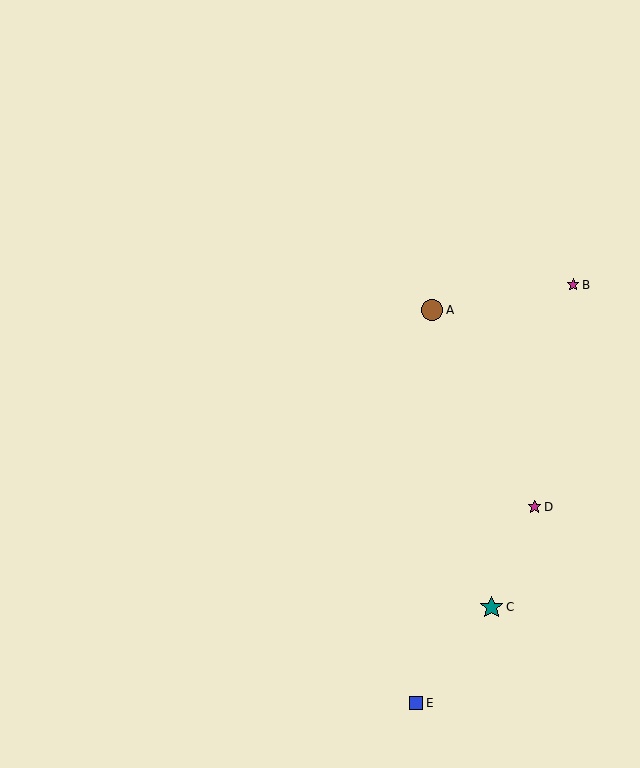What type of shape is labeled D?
Shape D is a magenta star.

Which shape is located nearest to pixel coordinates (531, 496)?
The magenta star (labeled D) at (534, 507) is nearest to that location.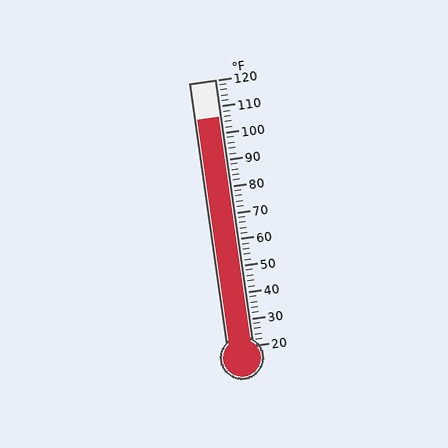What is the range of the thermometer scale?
The thermometer scale ranges from 20°F to 120°F.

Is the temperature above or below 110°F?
The temperature is below 110°F.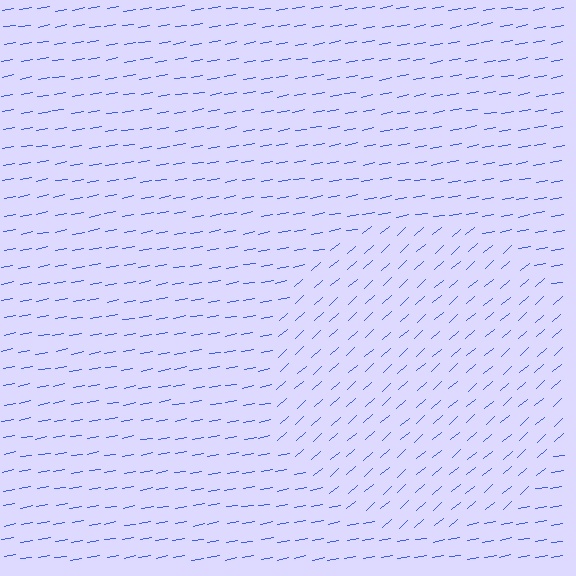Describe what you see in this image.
The image is filled with small blue line segments. A circle region in the image has lines oriented differently from the surrounding lines, creating a visible texture boundary.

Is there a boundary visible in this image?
Yes, there is a texture boundary formed by a change in line orientation.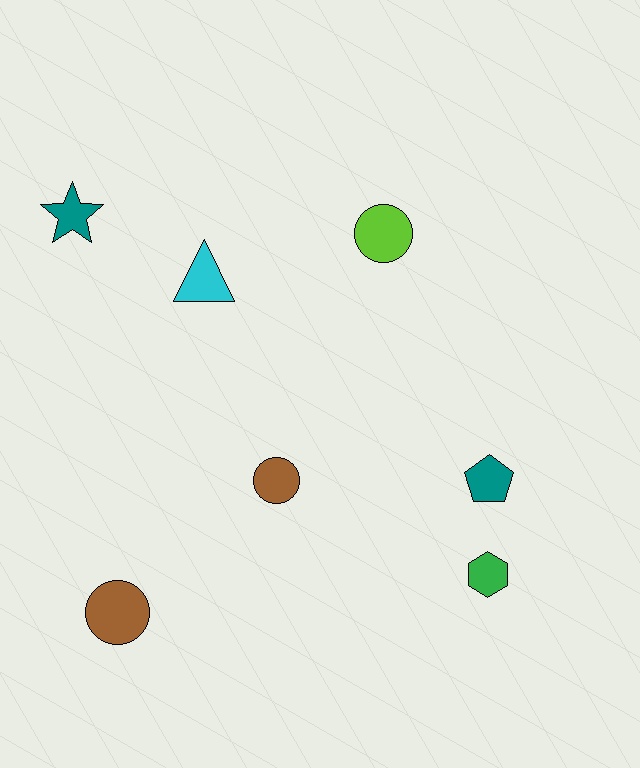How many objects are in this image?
There are 7 objects.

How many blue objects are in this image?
There are no blue objects.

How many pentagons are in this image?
There is 1 pentagon.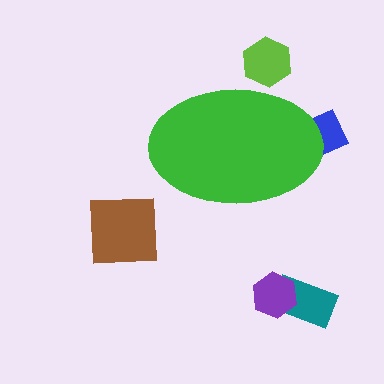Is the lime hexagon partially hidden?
Yes, the lime hexagon is partially hidden behind the green ellipse.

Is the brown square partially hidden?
No, the brown square is fully visible.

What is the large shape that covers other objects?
A green ellipse.